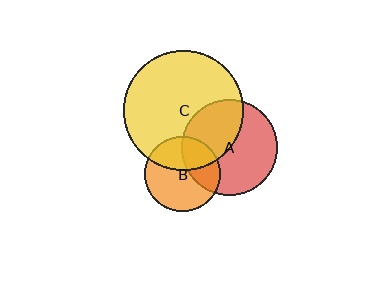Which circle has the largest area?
Circle C (yellow).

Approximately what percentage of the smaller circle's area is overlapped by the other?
Approximately 35%.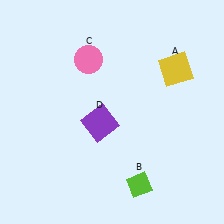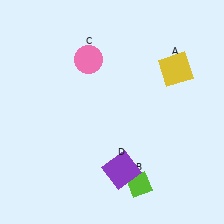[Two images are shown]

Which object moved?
The purple square (D) moved down.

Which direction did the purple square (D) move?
The purple square (D) moved down.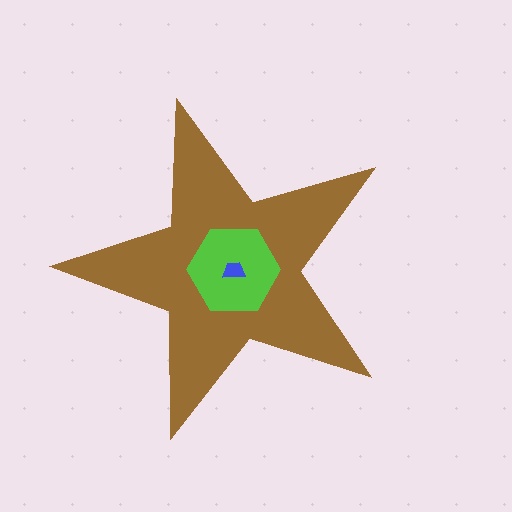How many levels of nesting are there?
3.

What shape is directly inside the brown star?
The lime hexagon.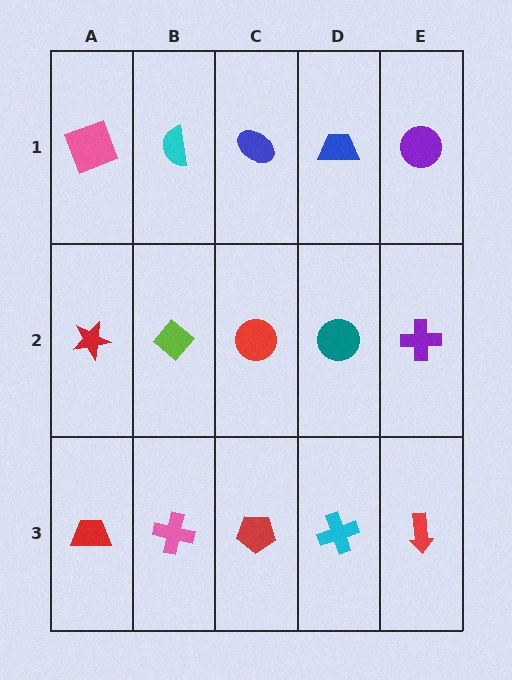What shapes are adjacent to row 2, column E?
A purple circle (row 1, column E), a red arrow (row 3, column E), a teal circle (row 2, column D).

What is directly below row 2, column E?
A red arrow.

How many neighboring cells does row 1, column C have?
3.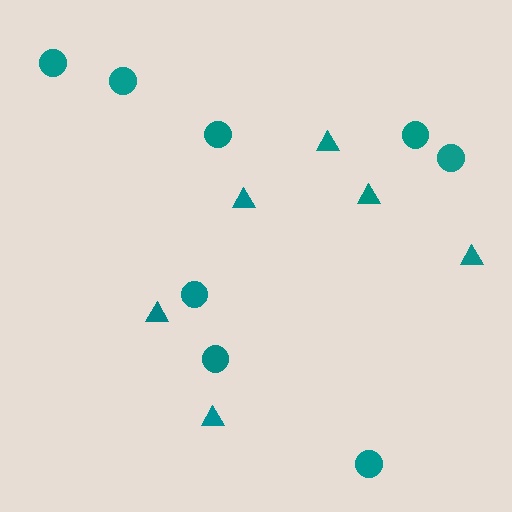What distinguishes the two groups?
There are 2 groups: one group of triangles (6) and one group of circles (8).